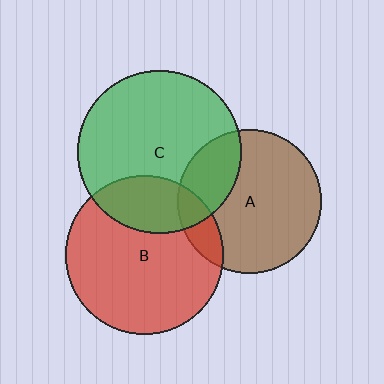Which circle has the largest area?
Circle C (green).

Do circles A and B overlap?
Yes.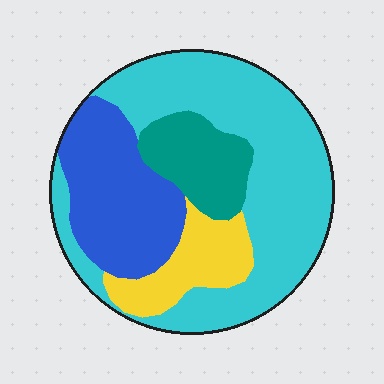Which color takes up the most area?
Cyan, at roughly 50%.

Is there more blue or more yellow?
Blue.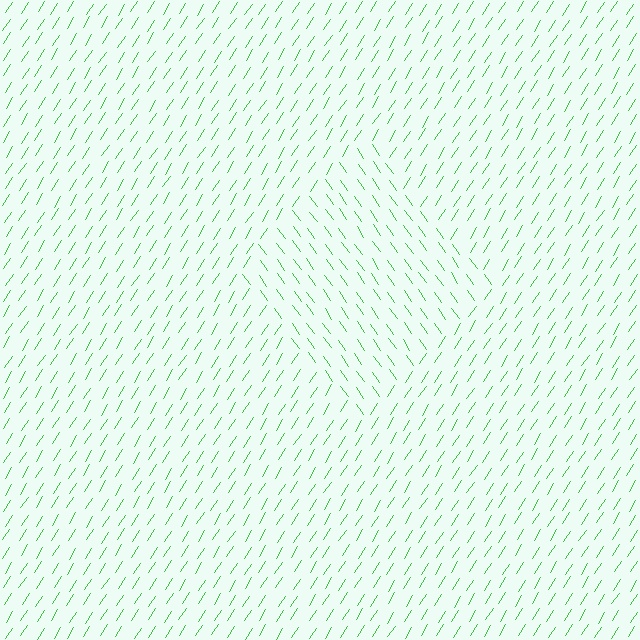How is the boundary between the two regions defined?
The boundary is defined purely by a change in line orientation (approximately 68 degrees difference). All lines are the same color and thickness.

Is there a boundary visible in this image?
Yes, there is a texture boundary formed by a change in line orientation.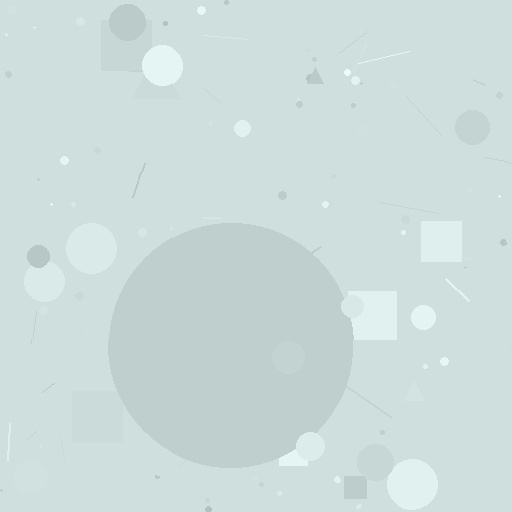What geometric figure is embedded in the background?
A circle is embedded in the background.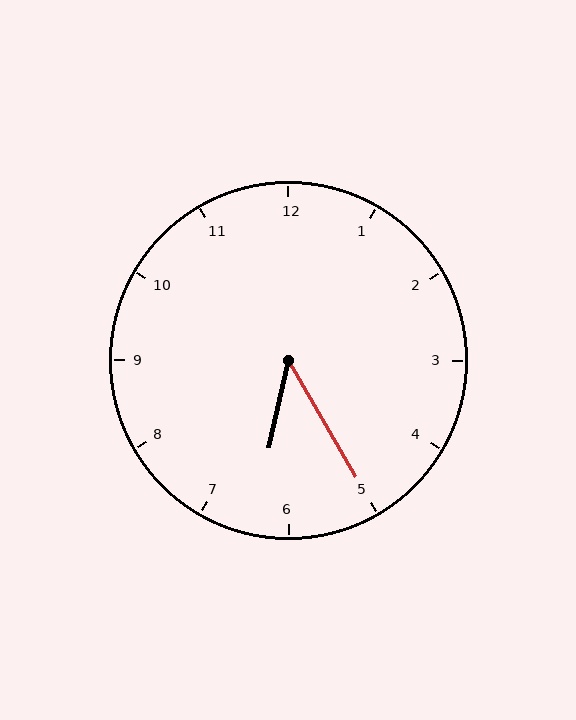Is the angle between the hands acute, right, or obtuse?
It is acute.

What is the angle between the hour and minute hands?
Approximately 42 degrees.